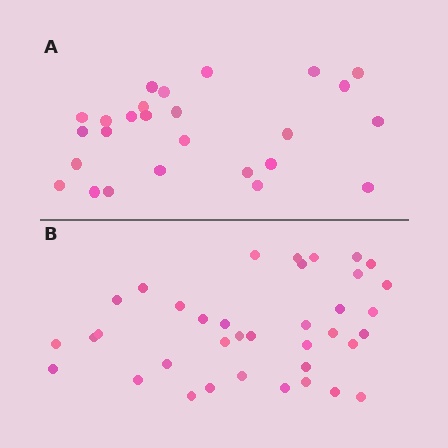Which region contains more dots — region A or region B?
Region B (the bottom region) has more dots.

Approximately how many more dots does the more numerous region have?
Region B has roughly 12 or so more dots than region A.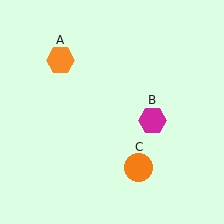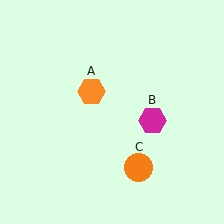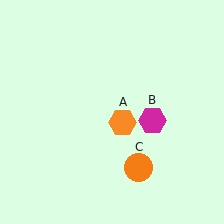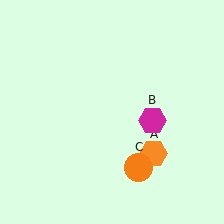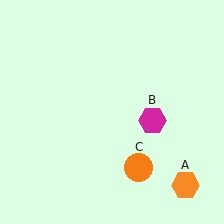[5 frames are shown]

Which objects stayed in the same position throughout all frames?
Magenta hexagon (object B) and orange circle (object C) remained stationary.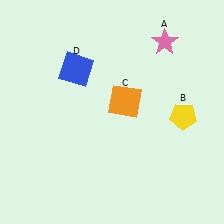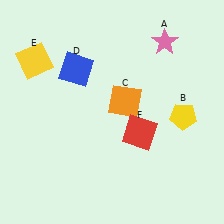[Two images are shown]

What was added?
A yellow square (E), a red square (F) were added in Image 2.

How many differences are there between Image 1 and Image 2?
There are 2 differences between the two images.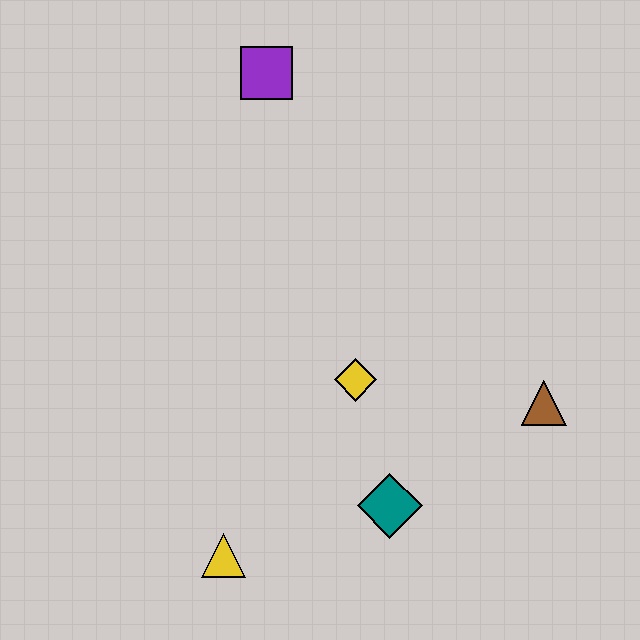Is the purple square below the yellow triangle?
No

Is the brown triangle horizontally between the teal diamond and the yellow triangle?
No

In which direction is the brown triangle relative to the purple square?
The brown triangle is below the purple square.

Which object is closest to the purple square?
The yellow diamond is closest to the purple square.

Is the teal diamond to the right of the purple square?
Yes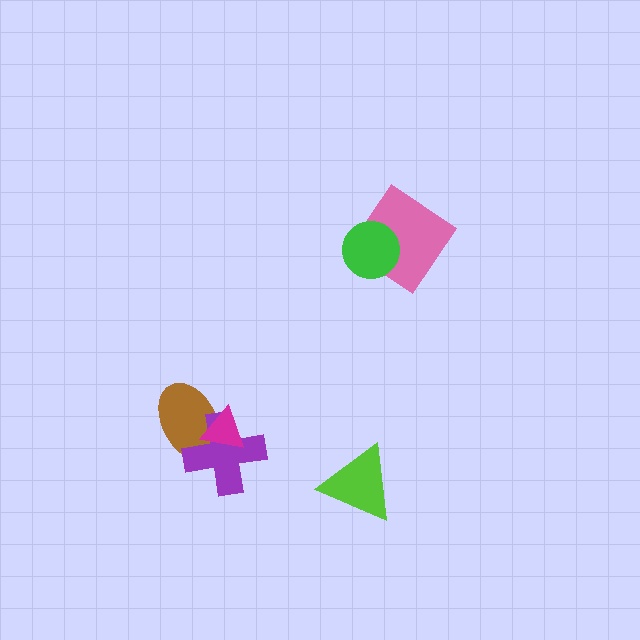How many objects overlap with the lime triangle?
0 objects overlap with the lime triangle.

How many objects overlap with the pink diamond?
1 object overlaps with the pink diamond.